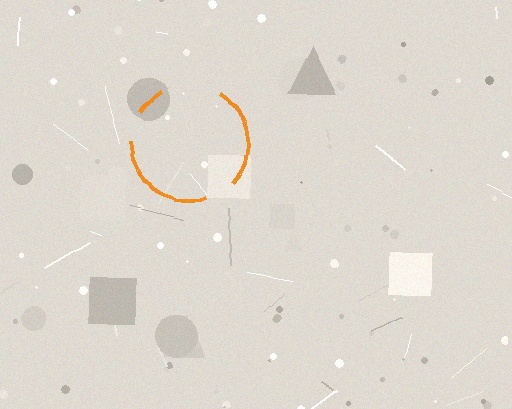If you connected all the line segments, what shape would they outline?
They would outline a circle.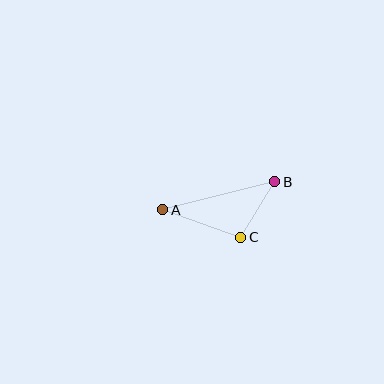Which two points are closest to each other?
Points B and C are closest to each other.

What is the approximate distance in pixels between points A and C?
The distance between A and C is approximately 83 pixels.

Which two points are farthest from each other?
Points A and B are farthest from each other.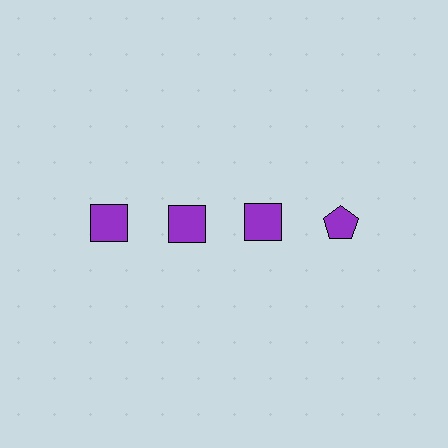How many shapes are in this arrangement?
There are 4 shapes arranged in a grid pattern.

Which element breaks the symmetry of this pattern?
The purple pentagon in the top row, second from right column breaks the symmetry. All other shapes are purple squares.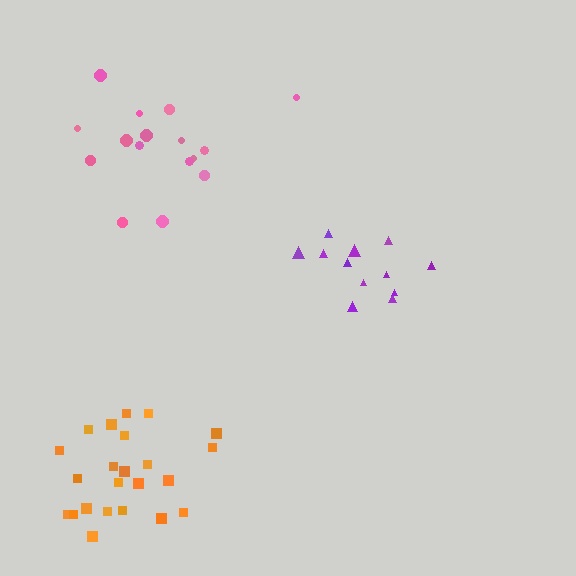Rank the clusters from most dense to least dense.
purple, orange, pink.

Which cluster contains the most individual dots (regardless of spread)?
Orange (23).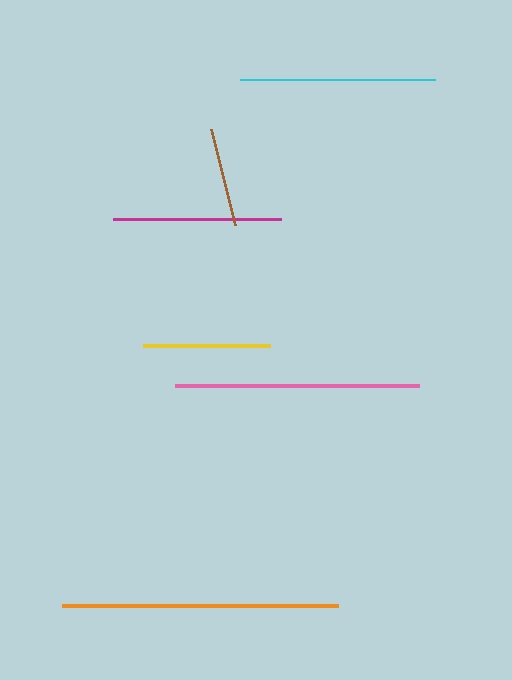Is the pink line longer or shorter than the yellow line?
The pink line is longer than the yellow line.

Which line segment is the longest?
The orange line is the longest at approximately 276 pixels.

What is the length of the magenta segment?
The magenta segment is approximately 168 pixels long.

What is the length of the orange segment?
The orange segment is approximately 276 pixels long.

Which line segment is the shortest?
The brown line is the shortest at approximately 99 pixels.